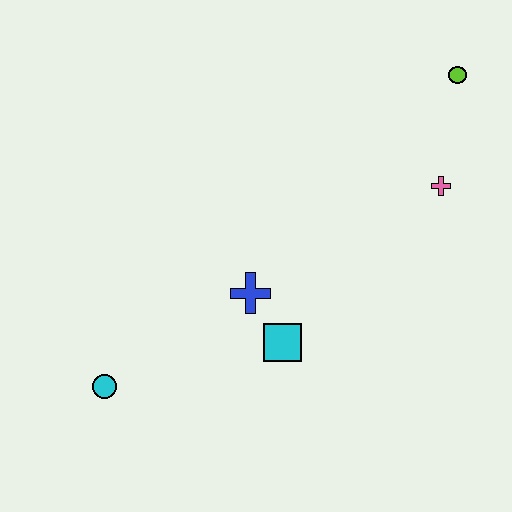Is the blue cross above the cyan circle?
Yes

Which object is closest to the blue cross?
The cyan square is closest to the blue cross.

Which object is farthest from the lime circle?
The cyan circle is farthest from the lime circle.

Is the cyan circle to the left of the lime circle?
Yes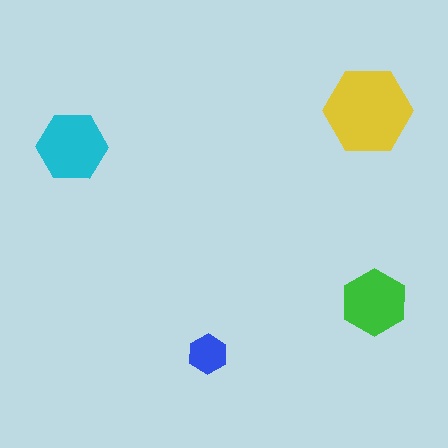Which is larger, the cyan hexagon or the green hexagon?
The cyan one.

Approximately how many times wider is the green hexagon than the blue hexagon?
About 1.5 times wider.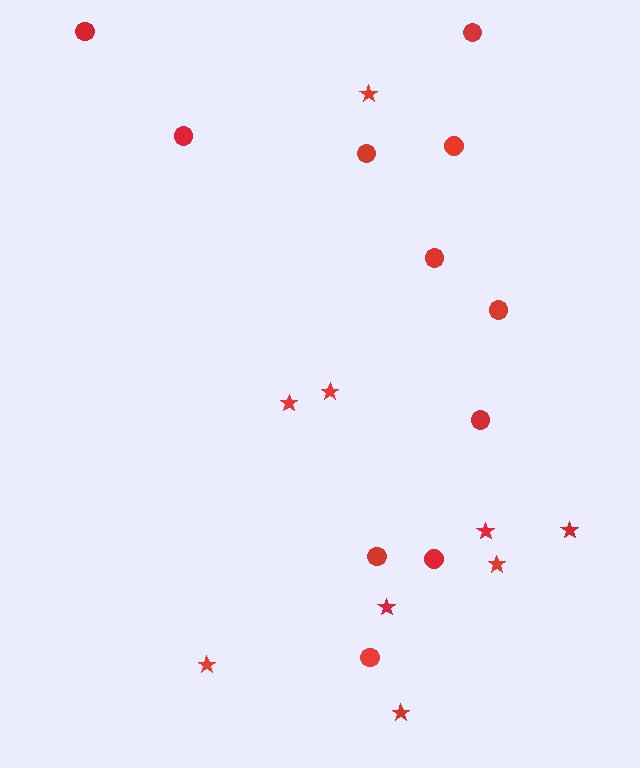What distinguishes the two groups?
There are 2 groups: one group of circles (11) and one group of stars (9).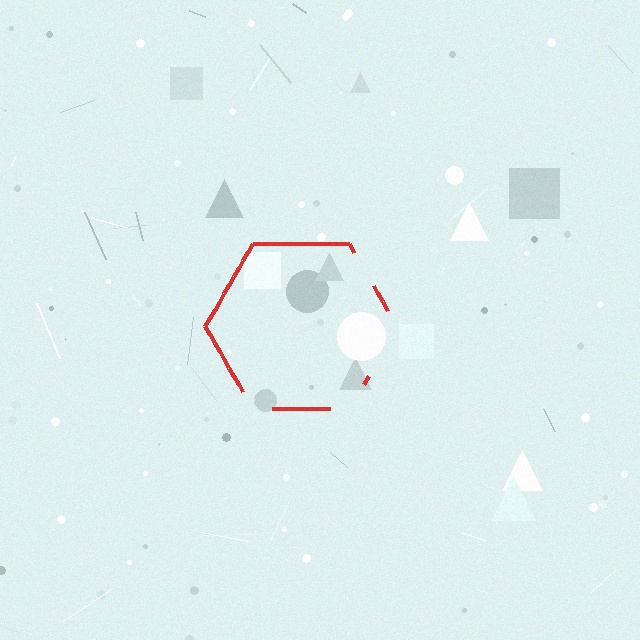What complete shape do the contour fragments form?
The contour fragments form a hexagon.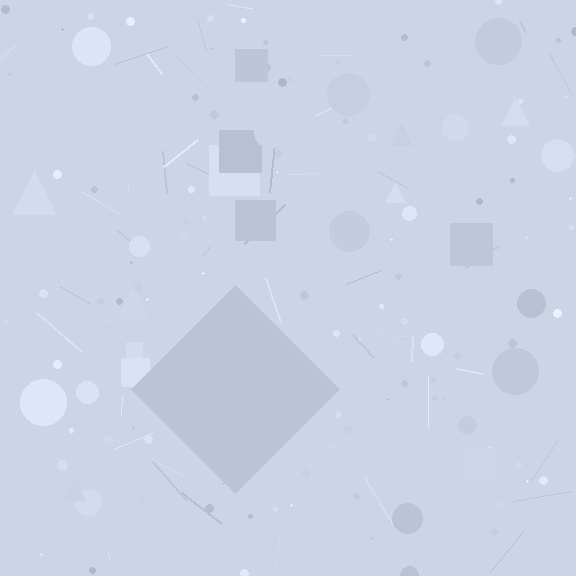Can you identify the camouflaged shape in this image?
The camouflaged shape is a diamond.